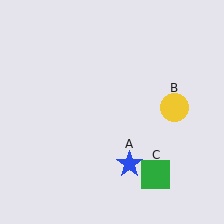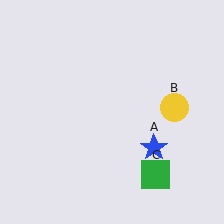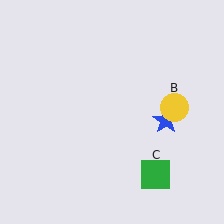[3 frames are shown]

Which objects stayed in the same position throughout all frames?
Yellow circle (object B) and green square (object C) remained stationary.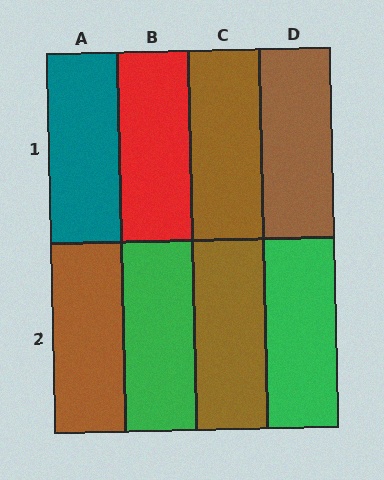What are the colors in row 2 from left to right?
Brown, green, brown, green.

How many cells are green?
2 cells are green.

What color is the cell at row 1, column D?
Brown.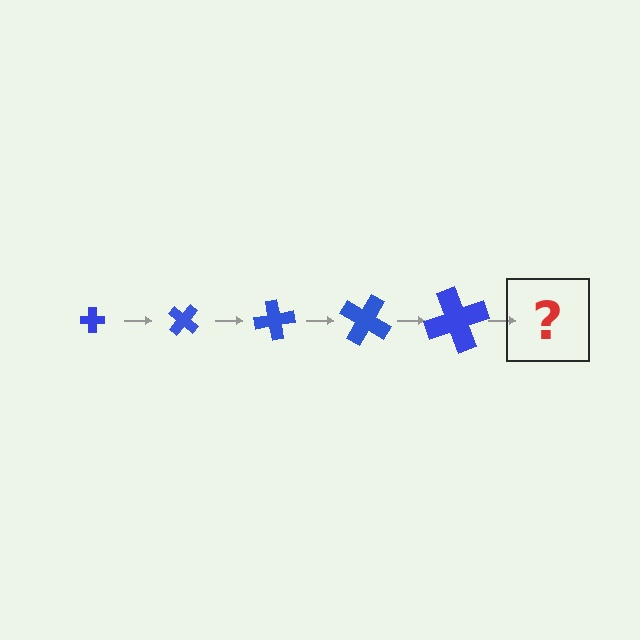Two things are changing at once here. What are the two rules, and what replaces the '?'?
The two rules are that the cross grows larger each step and it rotates 40 degrees each step. The '?' should be a cross, larger than the previous one and rotated 200 degrees from the start.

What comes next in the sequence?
The next element should be a cross, larger than the previous one and rotated 200 degrees from the start.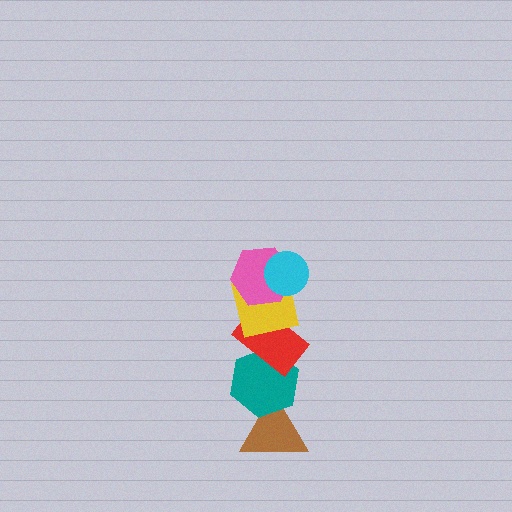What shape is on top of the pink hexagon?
The cyan circle is on top of the pink hexagon.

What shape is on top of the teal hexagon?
The red rectangle is on top of the teal hexagon.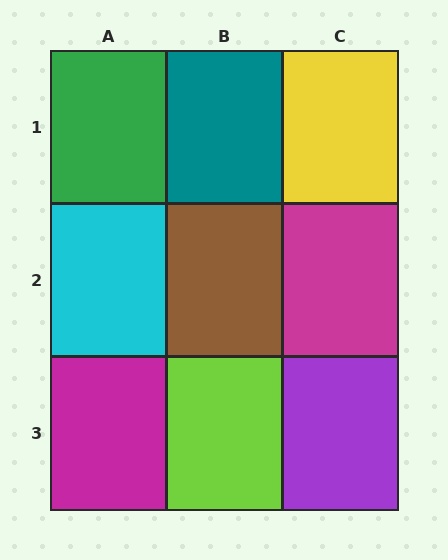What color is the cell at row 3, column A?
Magenta.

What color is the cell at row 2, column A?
Cyan.